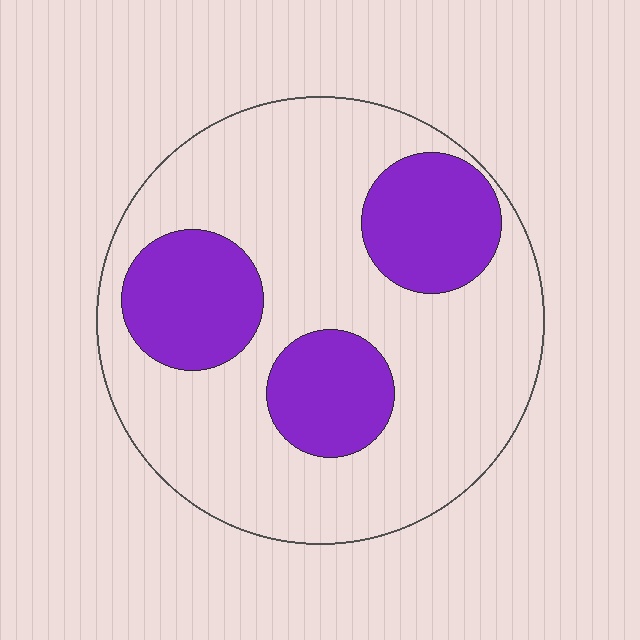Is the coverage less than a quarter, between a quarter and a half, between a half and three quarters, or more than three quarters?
Between a quarter and a half.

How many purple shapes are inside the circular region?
3.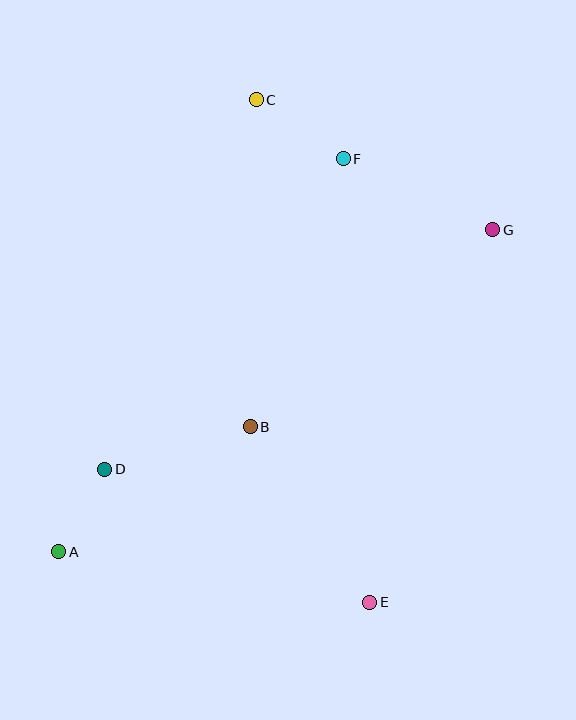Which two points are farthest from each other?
Points A and G are farthest from each other.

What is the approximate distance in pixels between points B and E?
The distance between B and E is approximately 212 pixels.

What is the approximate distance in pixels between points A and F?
The distance between A and F is approximately 485 pixels.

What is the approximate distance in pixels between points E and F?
The distance between E and F is approximately 445 pixels.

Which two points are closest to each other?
Points A and D are closest to each other.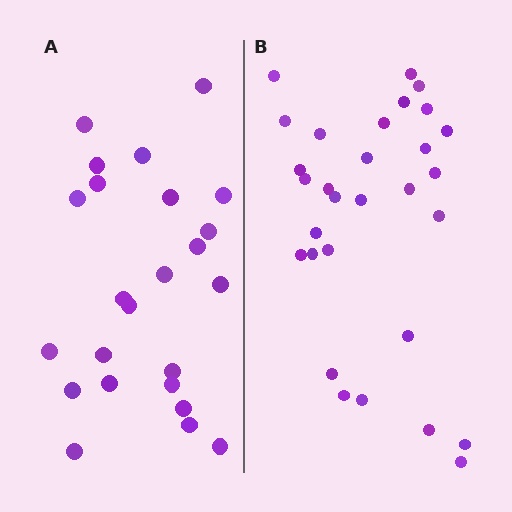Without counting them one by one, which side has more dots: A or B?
Region B (the right region) has more dots.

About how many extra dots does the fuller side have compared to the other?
Region B has about 6 more dots than region A.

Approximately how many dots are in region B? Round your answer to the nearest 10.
About 30 dots.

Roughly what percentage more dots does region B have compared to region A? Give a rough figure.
About 25% more.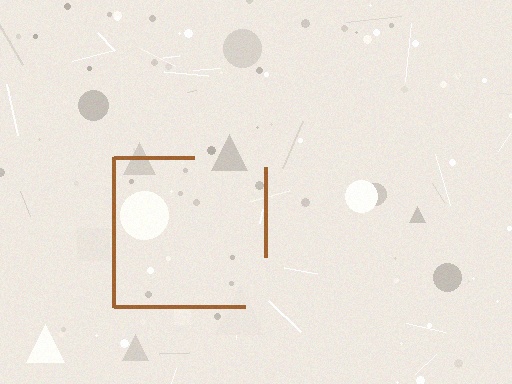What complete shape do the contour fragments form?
The contour fragments form a square.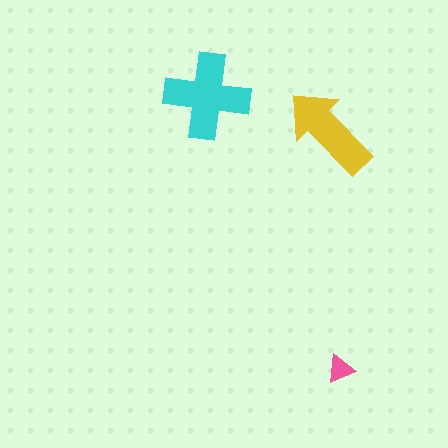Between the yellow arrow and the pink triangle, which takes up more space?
The yellow arrow.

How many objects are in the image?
There are 3 objects in the image.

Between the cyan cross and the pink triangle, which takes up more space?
The cyan cross.